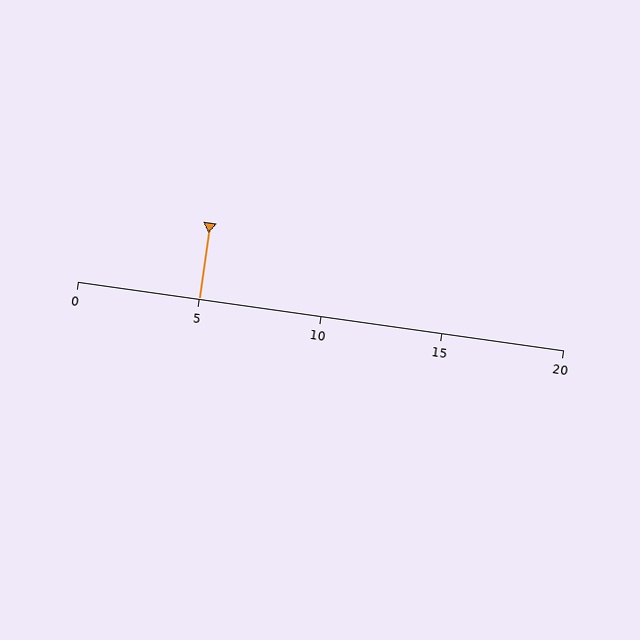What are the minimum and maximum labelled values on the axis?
The axis runs from 0 to 20.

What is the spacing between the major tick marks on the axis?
The major ticks are spaced 5 apart.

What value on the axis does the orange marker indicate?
The marker indicates approximately 5.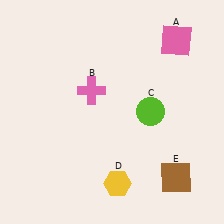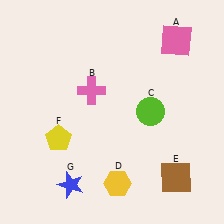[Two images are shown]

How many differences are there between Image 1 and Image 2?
There are 2 differences between the two images.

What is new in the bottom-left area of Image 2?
A yellow pentagon (F) was added in the bottom-left area of Image 2.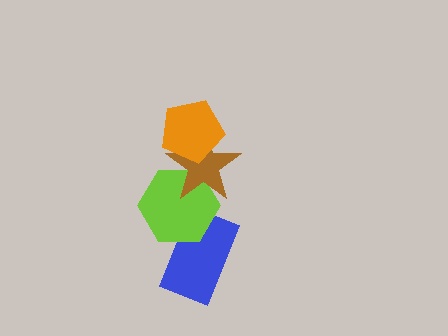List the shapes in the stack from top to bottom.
From top to bottom: the orange pentagon, the brown star, the lime hexagon, the blue rectangle.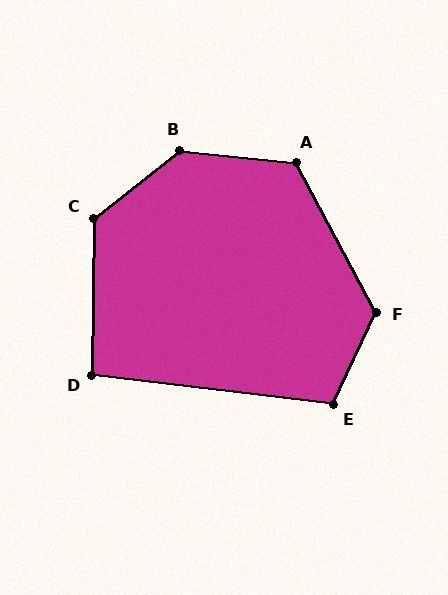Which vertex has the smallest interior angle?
D, at approximately 97 degrees.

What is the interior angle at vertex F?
Approximately 127 degrees (obtuse).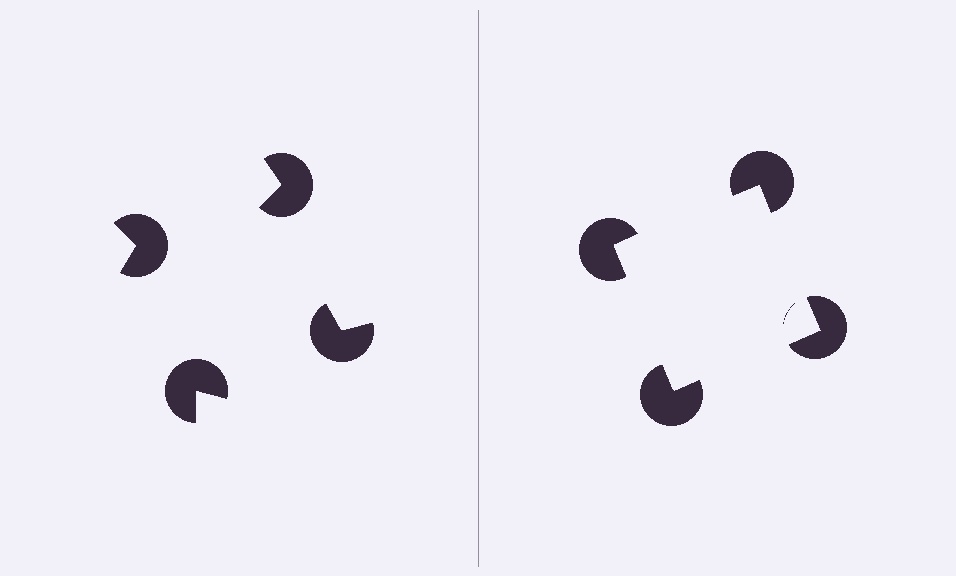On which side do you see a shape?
An illusory square appears on the right side. On the left side the wedge cuts are rotated, so no coherent shape forms.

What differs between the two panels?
The pac-man discs are positioned identically on both sides; only the wedge orientations differ. On the right they align to a square; on the left they are misaligned.